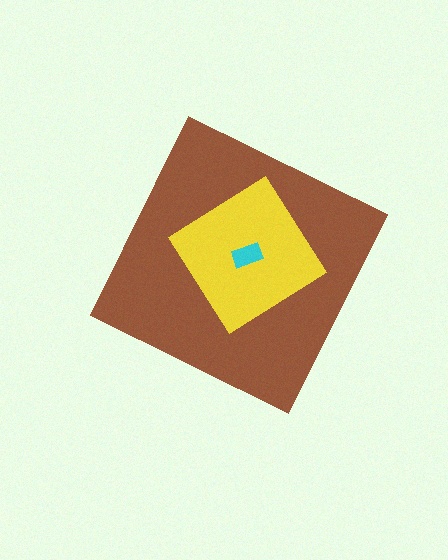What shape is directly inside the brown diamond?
The yellow diamond.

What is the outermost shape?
The brown diamond.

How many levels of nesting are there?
3.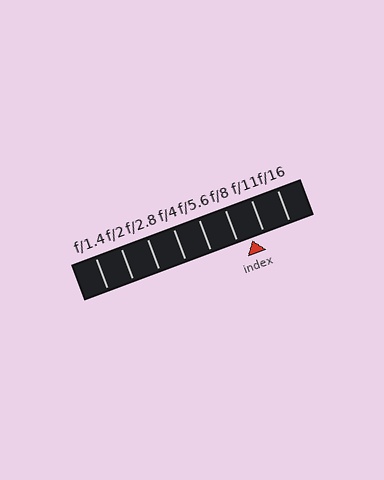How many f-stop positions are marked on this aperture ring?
There are 8 f-stop positions marked.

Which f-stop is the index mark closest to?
The index mark is closest to f/11.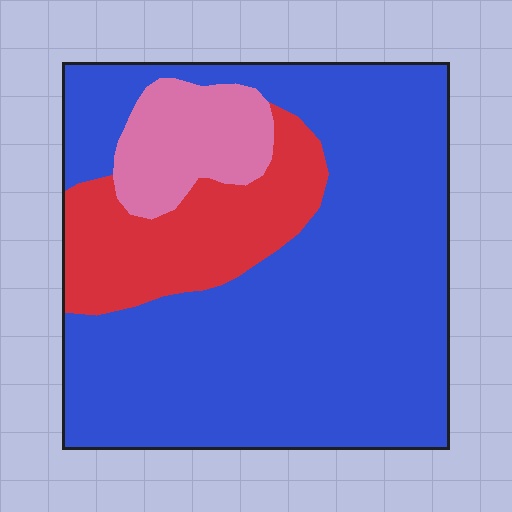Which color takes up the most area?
Blue, at roughly 70%.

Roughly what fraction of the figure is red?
Red covers 18% of the figure.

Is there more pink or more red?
Red.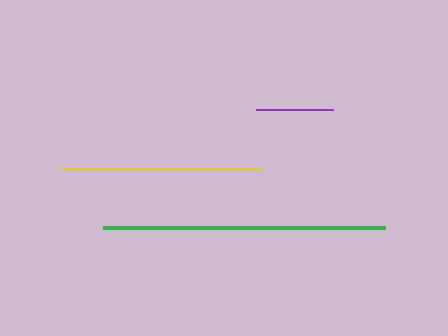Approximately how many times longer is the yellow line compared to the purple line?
The yellow line is approximately 2.6 times the length of the purple line.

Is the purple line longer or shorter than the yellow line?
The yellow line is longer than the purple line.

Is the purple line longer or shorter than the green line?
The green line is longer than the purple line.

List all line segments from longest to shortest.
From longest to shortest: green, yellow, purple.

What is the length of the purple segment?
The purple segment is approximately 77 pixels long.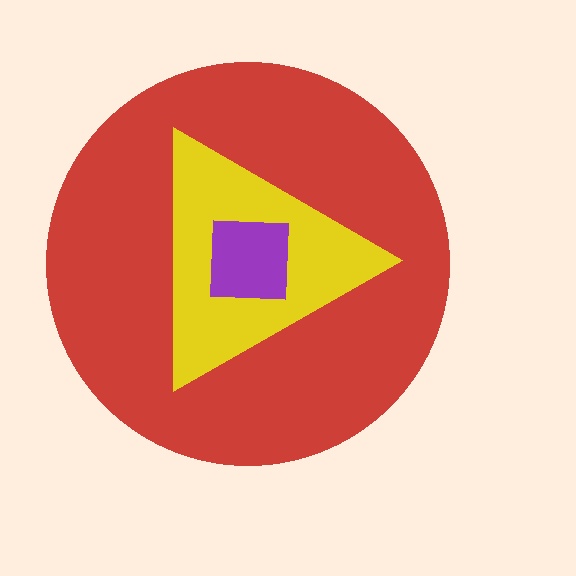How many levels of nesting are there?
3.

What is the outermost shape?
The red circle.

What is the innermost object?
The purple square.